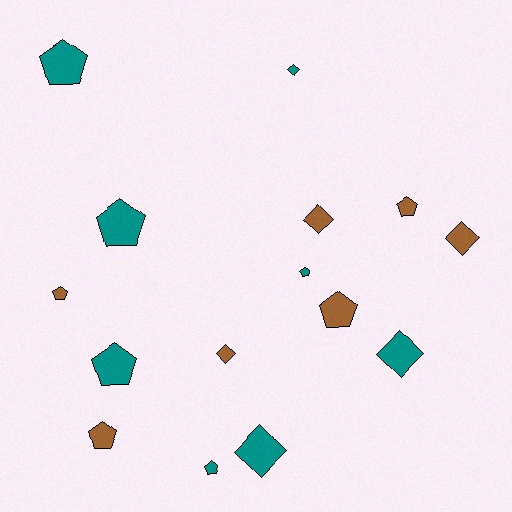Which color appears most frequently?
Teal, with 8 objects.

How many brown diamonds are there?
There are 3 brown diamonds.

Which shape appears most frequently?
Pentagon, with 9 objects.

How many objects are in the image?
There are 15 objects.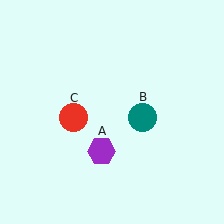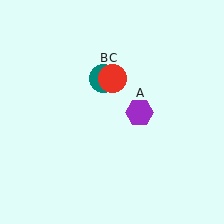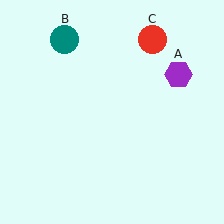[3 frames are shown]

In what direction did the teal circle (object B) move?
The teal circle (object B) moved up and to the left.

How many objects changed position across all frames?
3 objects changed position: purple hexagon (object A), teal circle (object B), red circle (object C).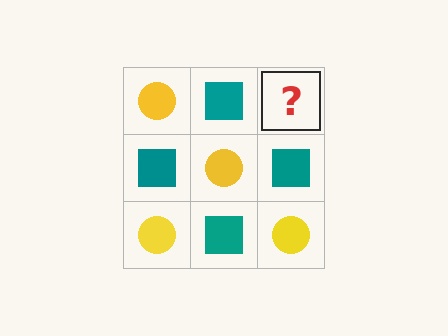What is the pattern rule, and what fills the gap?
The rule is that it alternates yellow circle and teal square in a checkerboard pattern. The gap should be filled with a yellow circle.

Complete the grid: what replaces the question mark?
The question mark should be replaced with a yellow circle.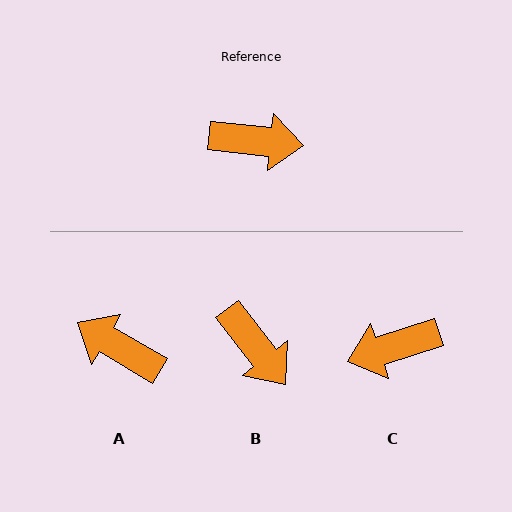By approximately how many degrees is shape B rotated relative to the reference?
Approximately 46 degrees clockwise.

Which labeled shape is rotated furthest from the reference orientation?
C, about 156 degrees away.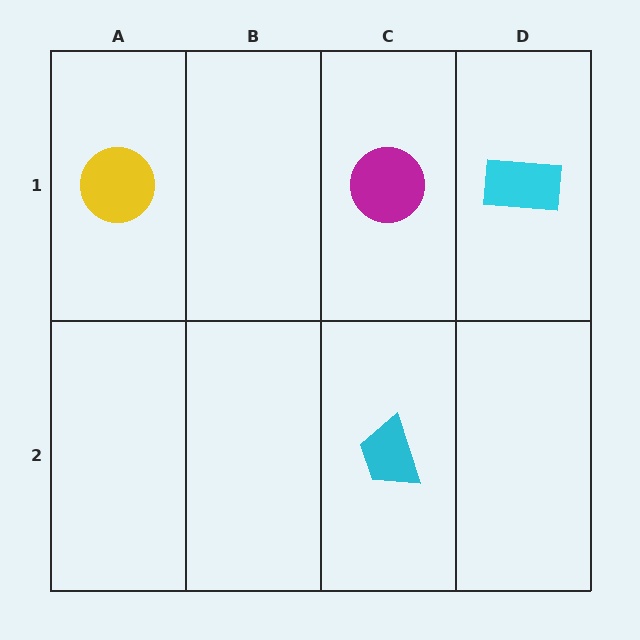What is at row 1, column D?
A cyan rectangle.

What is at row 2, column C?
A cyan trapezoid.